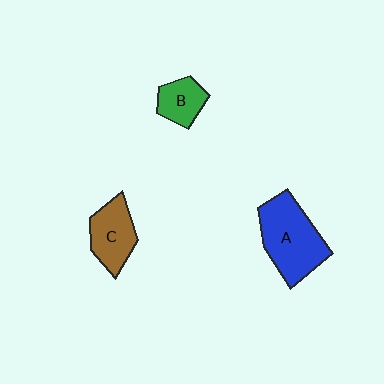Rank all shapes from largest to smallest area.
From largest to smallest: A (blue), C (brown), B (green).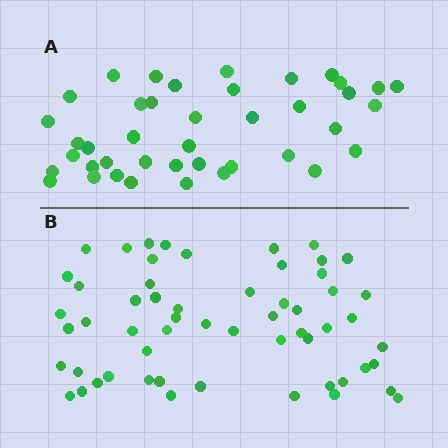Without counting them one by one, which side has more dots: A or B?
Region B (the bottom region) has more dots.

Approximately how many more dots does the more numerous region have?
Region B has approximately 15 more dots than region A.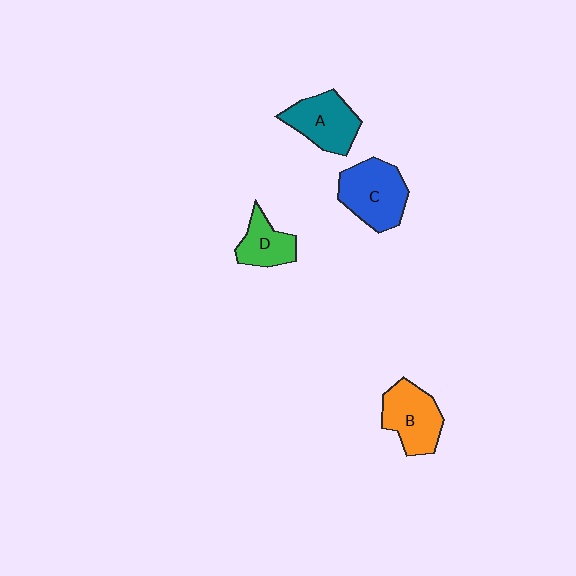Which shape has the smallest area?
Shape D (green).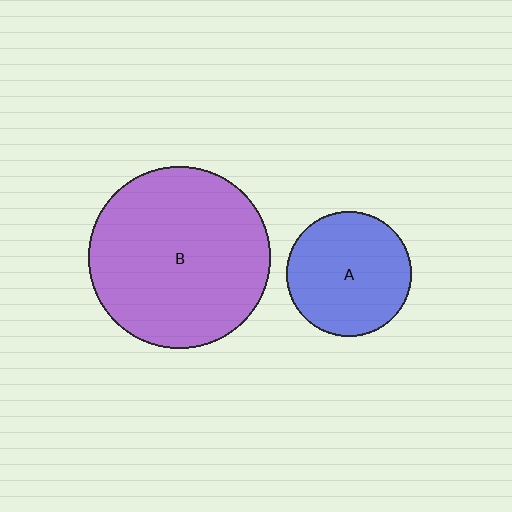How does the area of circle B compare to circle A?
Approximately 2.1 times.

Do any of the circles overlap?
No, none of the circles overlap.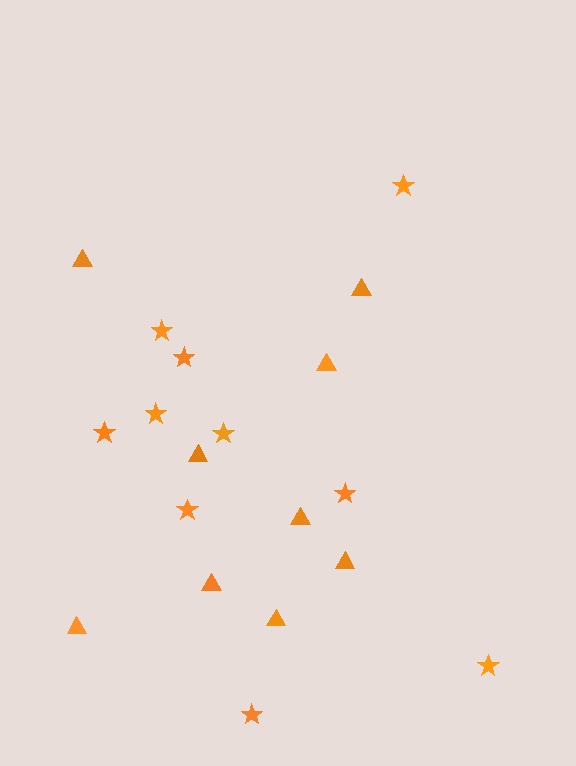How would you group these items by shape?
There are 2 groups: one group of triangles (9) and one group of stars (10).